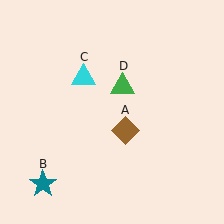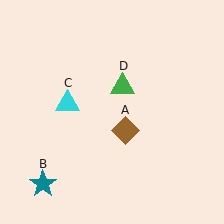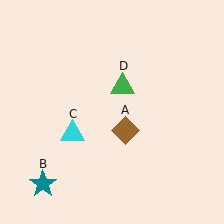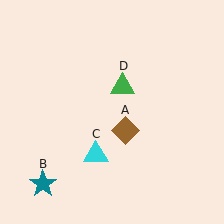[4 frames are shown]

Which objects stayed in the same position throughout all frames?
Brown diamond (object A) and teal star (object B) and green triangle (object D) remained stationary.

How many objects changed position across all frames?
1 object changed position: cyan triangle (object C).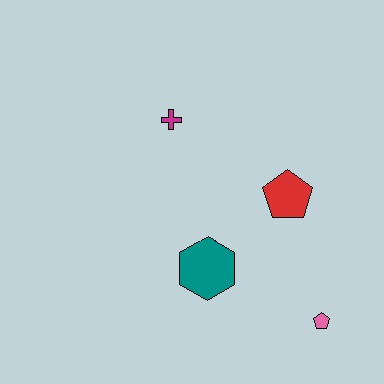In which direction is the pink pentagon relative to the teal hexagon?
The pink pentagon is to the right of the teal hexagon.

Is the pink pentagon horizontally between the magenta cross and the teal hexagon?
No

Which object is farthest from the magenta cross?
The pink pentagon is farthest from the magenta cross.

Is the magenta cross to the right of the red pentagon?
No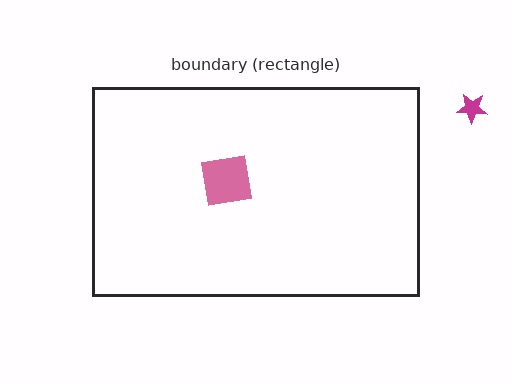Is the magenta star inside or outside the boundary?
Outside.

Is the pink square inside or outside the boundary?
Inside.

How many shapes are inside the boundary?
1 inside, 1 outside.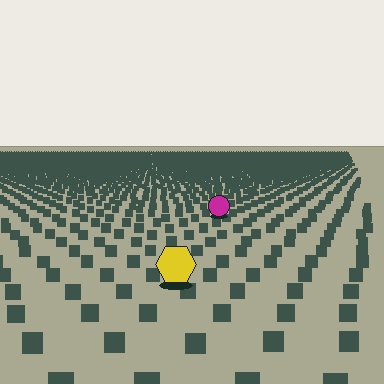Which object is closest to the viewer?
The yellow hexagon is closest. The texture marks near it are larger and more spread out.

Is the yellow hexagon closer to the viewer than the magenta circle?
Yes. The yellow hexagon is closer — you can tell from the texture gradient: the ground texture is coarser near it.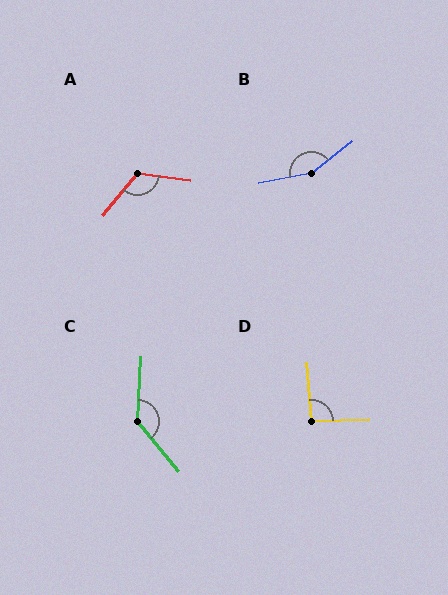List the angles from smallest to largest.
D (93°), A (122°), C (137°), B (152°).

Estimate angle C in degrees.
Approximately 137 degrees.